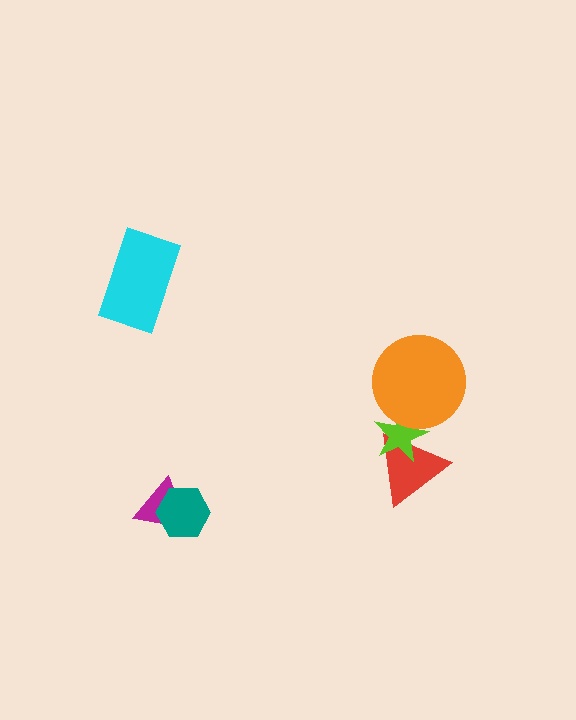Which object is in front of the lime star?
The orange circle is in front of the lime star.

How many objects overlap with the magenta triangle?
1 object overlaps with the magenta triangle.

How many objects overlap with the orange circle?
1 object overlaps with the orange circle.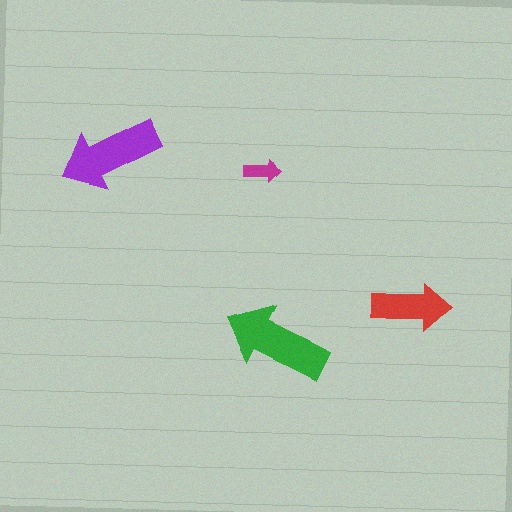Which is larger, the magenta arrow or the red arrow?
The red one.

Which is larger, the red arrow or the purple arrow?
The purple one.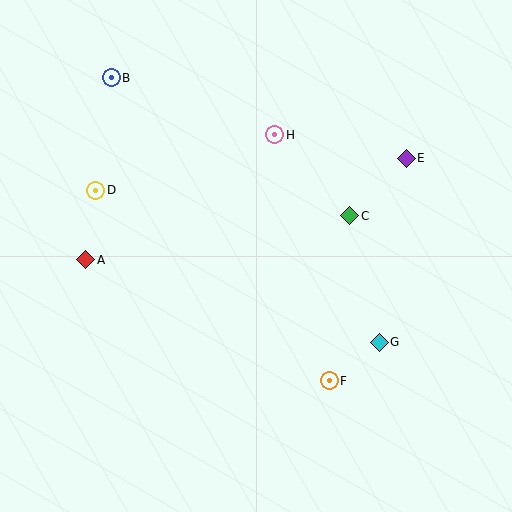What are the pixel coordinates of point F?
Point F is at (329, 381).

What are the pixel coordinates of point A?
Point A is at (86, 260).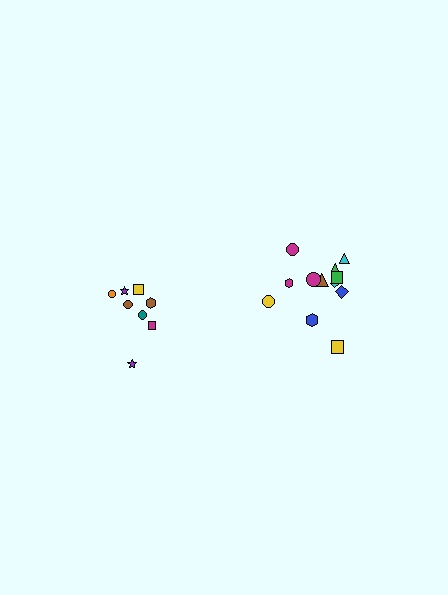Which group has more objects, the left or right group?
The right group.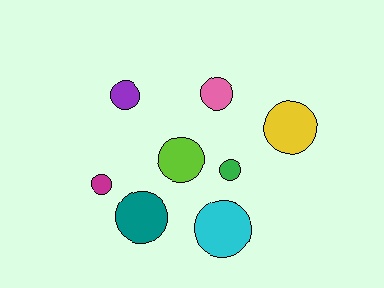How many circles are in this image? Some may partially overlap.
There are 8 circles.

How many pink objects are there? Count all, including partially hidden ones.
There is 1 pink object.